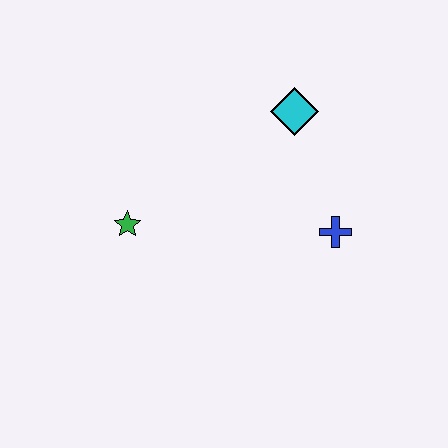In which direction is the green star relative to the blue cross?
The green star is to the left of the blue cross.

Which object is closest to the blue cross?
The cyan diamond is closest to the blue cross.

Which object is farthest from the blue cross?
The green star is farthest from the blue cross.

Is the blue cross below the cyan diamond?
Yes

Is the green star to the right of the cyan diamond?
No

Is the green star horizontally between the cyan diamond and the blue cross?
No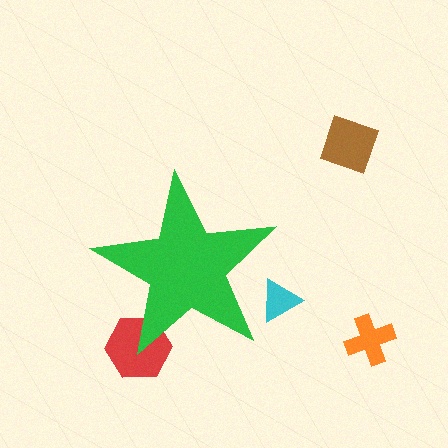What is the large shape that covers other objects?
A green star.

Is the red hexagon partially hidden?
Yes, the red hexagon is partially hidden behind the green star.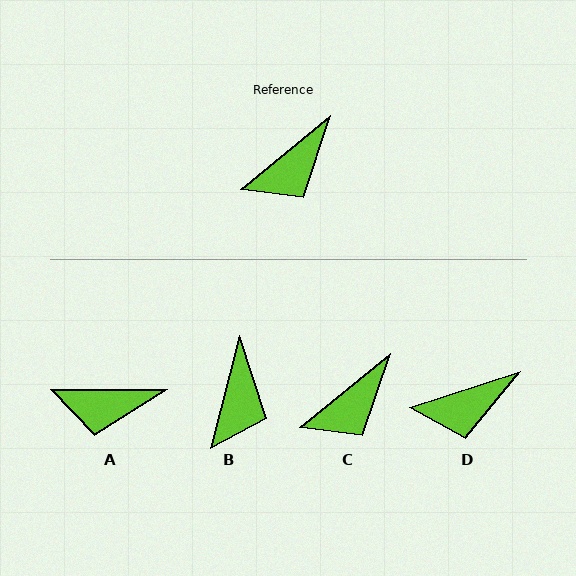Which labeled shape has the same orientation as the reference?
C.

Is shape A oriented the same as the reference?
No, it is off by about 39 degrees.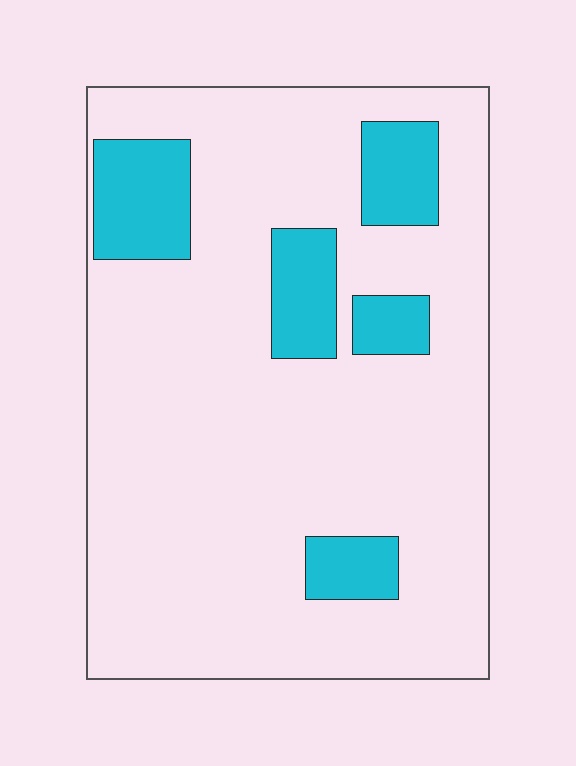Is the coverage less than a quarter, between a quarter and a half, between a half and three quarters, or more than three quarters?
Less than a quarter.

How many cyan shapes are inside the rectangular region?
5.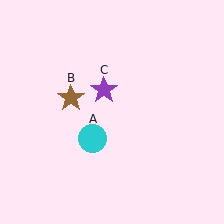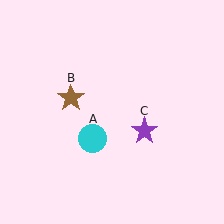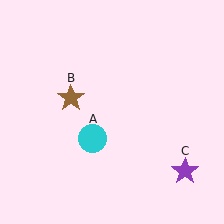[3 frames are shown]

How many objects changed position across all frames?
1 object changed position: purple star (object C).